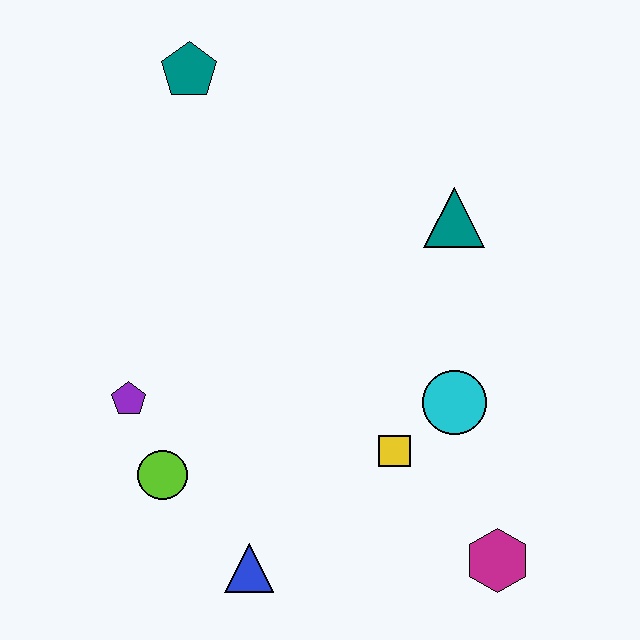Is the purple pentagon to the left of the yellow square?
Yes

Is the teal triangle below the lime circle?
No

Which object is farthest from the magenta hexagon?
The teal pentagon is farthest from the magenta hexagon.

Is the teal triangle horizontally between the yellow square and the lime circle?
No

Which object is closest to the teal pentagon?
The teal triangle is closest to the teal pentagon.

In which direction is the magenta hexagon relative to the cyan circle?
The magenta hexagon is below the cyan circle.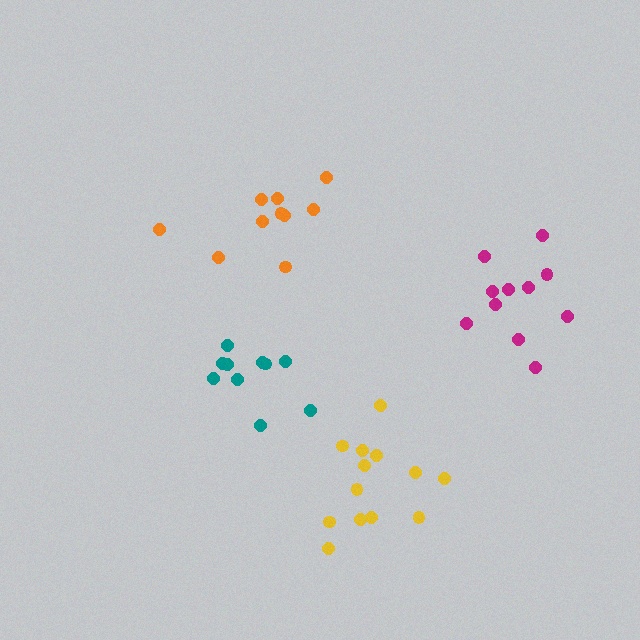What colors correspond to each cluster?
The clusters are colored: orange, magenta, yellow, teal.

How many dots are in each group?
Group 1: 10 dots, Group 2: 11 dots, Group 3: 13 dots, Group 4: 10 dots (44 total).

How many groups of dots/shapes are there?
There are 4 groups.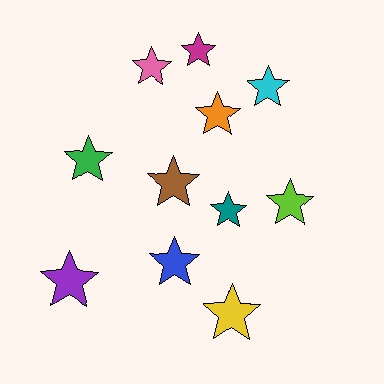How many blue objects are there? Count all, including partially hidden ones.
There is 1 blue object.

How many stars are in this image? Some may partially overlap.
There are 11 stars.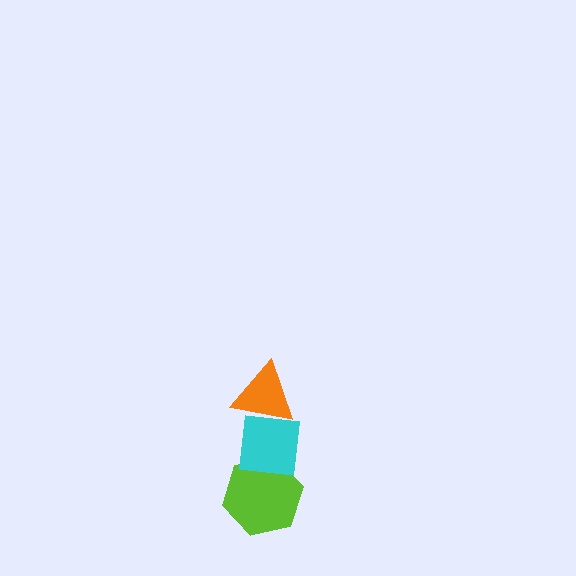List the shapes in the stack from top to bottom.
From top to bottom: the orange triangle, the cyan square, the lime hexagon.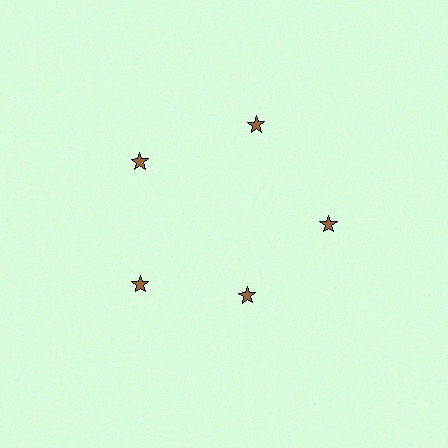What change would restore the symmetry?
The symmetry would be restored by moving it outward, back onto the ring so that all 5 stars sit at equal angles and equal distance from the center.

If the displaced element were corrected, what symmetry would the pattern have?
It would have 5-fold rotational symmetry — the pattern would map onto itself every 72 degrees.